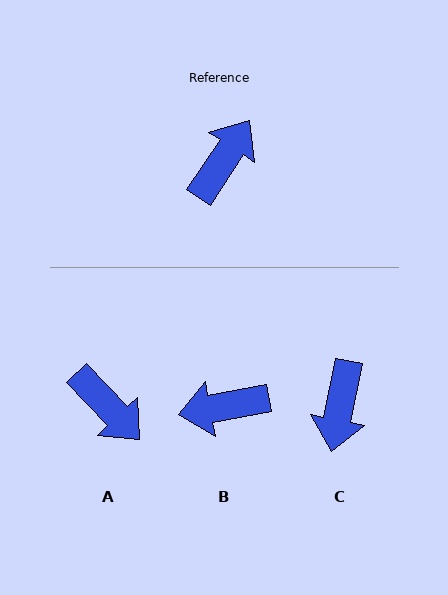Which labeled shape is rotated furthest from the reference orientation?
C, about 158 degrees away.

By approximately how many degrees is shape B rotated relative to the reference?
Approximately 134 degrees counter-clockwise.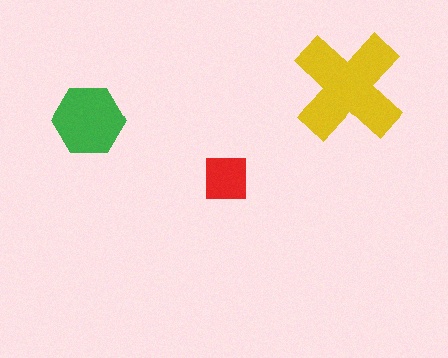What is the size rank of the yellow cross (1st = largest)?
1st.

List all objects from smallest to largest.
The red square, the green hexagon, the yellow cross.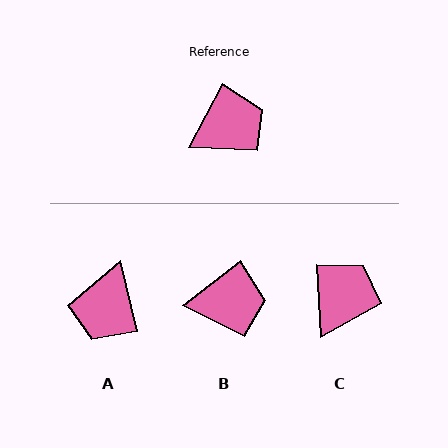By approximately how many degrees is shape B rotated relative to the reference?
Approximately 24 degrees clockwise.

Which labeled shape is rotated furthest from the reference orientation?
A, about 138 degrees away.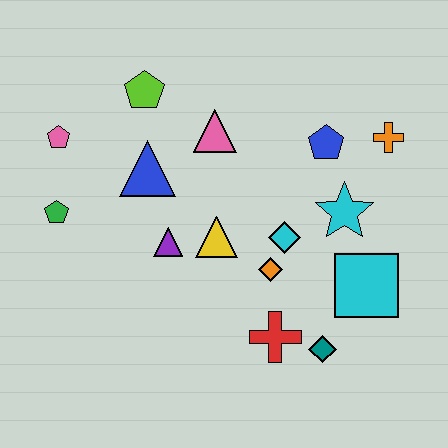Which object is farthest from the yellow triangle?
The orange cross is farthest from the yellow triangle.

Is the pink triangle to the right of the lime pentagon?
Yes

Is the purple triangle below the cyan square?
No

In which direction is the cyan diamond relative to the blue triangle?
The cyan diamond is to the right of the blue triangle.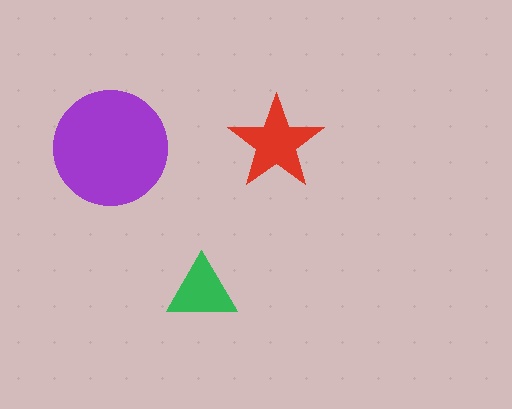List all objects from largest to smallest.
The purple circle, the red star, the green triangle.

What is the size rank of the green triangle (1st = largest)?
3rd.